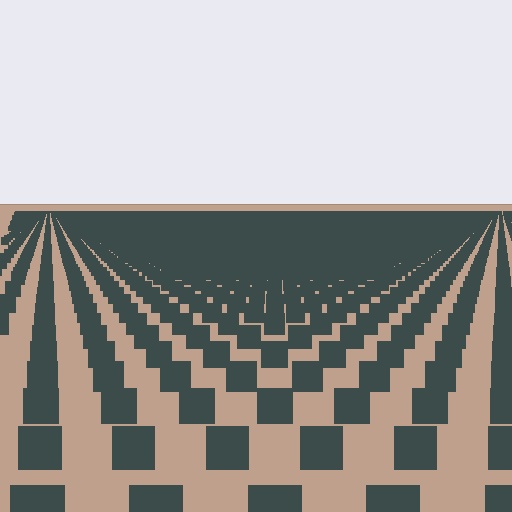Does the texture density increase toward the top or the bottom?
Density increases toward the top.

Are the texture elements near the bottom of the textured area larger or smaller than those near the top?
Larger. Near the bottom, elements are closer to the viewer and appear at a bigger on-screen size.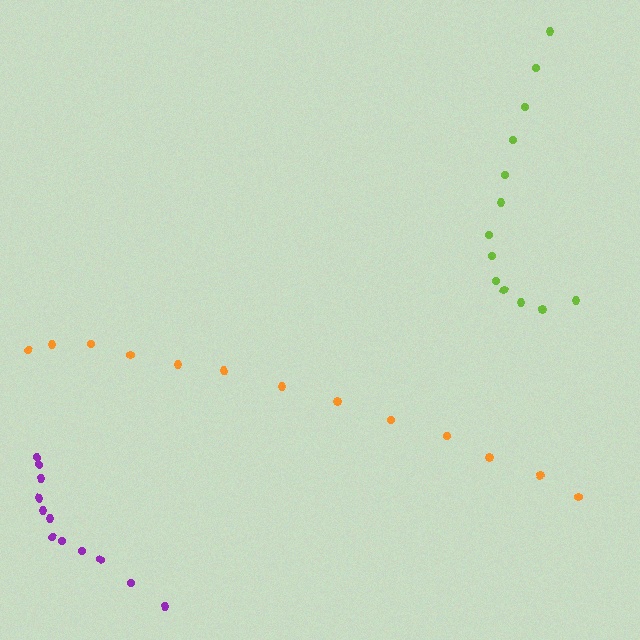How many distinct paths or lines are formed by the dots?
There are 3 distinct paths.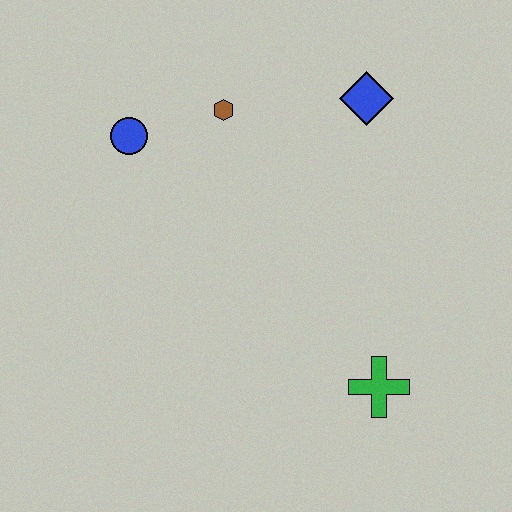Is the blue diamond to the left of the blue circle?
No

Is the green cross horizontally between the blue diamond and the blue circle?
No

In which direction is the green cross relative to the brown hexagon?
The green cross is below the brown hexagon.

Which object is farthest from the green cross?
The blue circle is farthest from the green cross.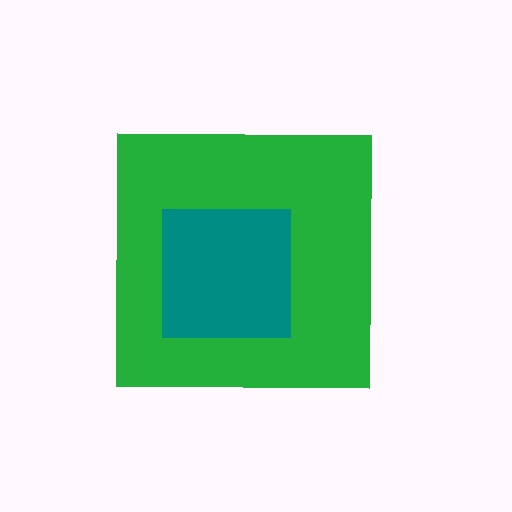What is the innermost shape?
The teal square.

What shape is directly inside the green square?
The teal square.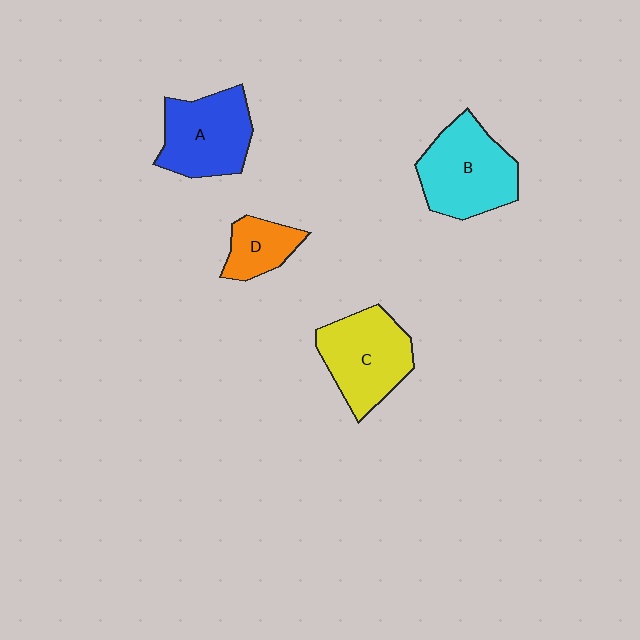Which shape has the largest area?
Shape B (cyan).